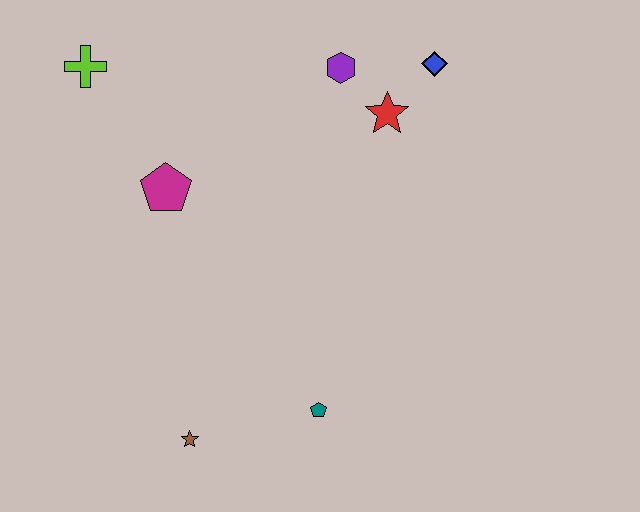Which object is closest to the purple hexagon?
The red star is closest to the purple hexagon.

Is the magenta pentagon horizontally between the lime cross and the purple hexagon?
Yes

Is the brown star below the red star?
Yes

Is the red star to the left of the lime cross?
No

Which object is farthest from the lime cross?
The teal pentagon is farthest from the lime cross.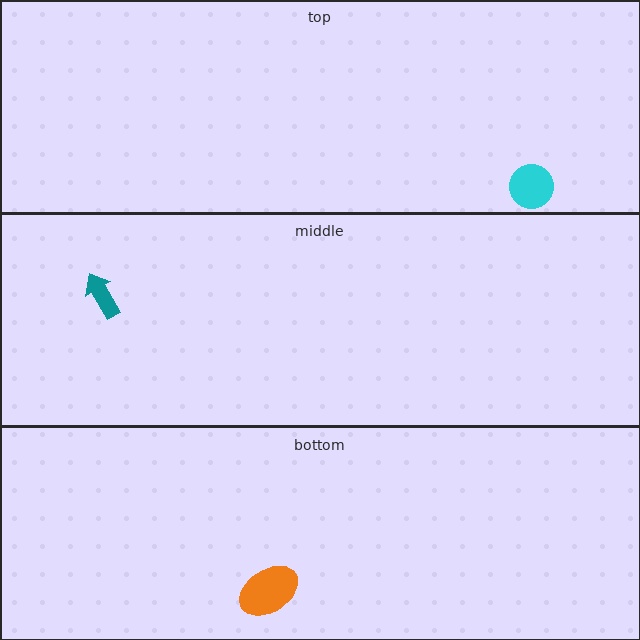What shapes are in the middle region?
The teal arrow.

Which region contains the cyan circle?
The top region.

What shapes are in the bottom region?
The orange ellipse.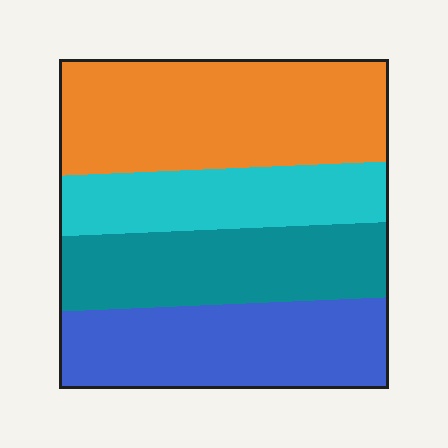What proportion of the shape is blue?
Blue takes up about one quarter (1/4) of the shape.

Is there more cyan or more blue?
Blue.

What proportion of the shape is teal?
Teal covers 23% of the shape.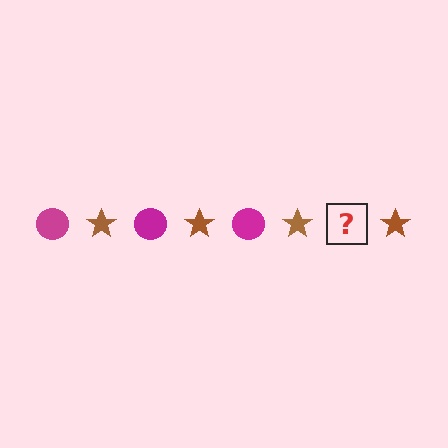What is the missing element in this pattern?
The missing element is a magenta circle.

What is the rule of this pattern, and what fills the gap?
The rule is that the pattern alternates between magenta circle and brown star. The gap should be filled with a magenta circle.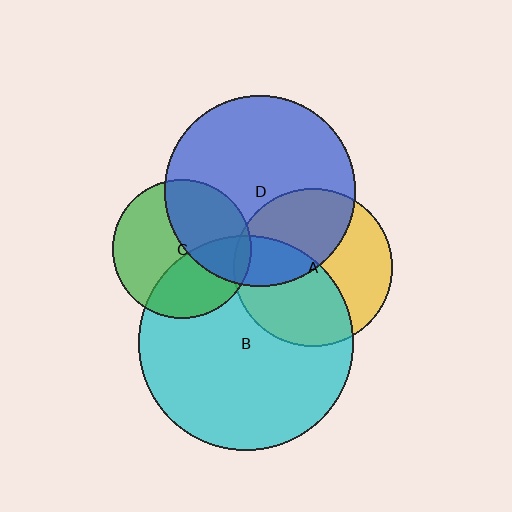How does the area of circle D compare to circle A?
Approximately 1.5 times.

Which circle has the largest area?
Circle B (cyan).